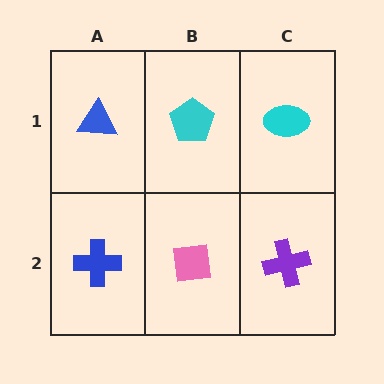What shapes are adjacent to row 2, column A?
A blue triangle (row 1, column A), a pink square (row 2, column B).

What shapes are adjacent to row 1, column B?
A pink square (row 2, column B), a blue triangle (row 1, column A), a cyan ellipse (row 1, column C).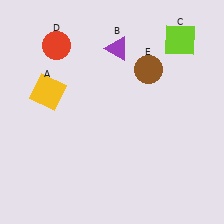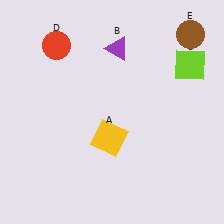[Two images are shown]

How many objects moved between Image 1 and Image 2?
3 objects moved between the two images.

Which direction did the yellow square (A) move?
The yellow square (A) moved right.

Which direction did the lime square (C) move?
The lime square (C) moved down.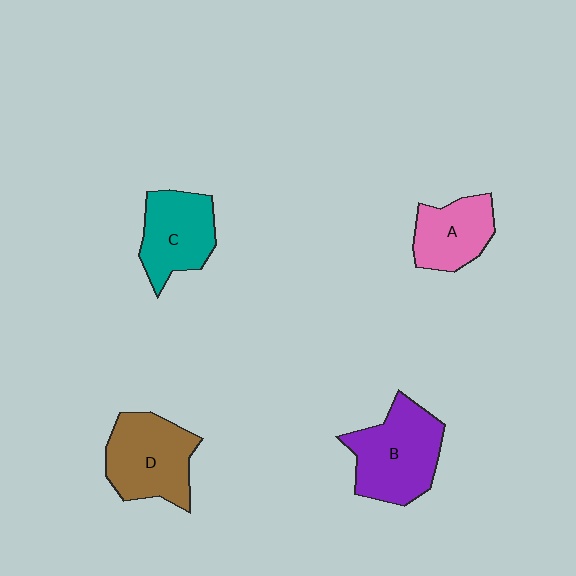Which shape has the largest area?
Shape B (purple).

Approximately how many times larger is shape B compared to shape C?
Approximately 1.3 times.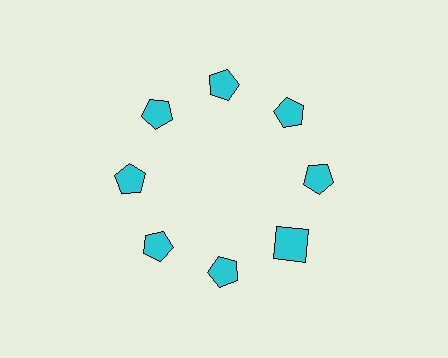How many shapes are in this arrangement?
There are 8 shapes arranged in a ring pattern.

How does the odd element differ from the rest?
It has a different shape: square instead of pentagon.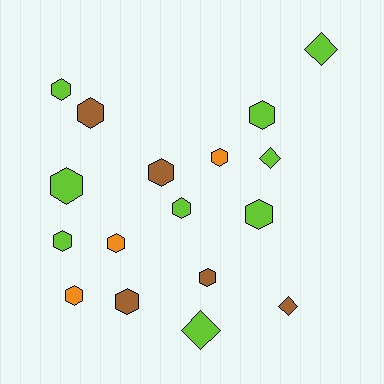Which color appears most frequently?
Lime, with 9 objects.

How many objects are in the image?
There are 17 objects.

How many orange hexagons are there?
There are 3 orange hexagons.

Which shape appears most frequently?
Hexagon, with 13 objects.